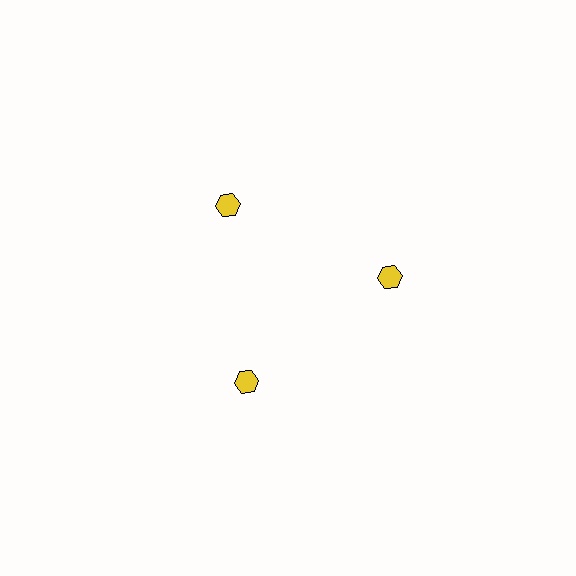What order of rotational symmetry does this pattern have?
This pattern has 3-fold rotational symmetry.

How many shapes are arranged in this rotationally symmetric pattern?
There are 3 shapes, arranged in 3 groups of 1.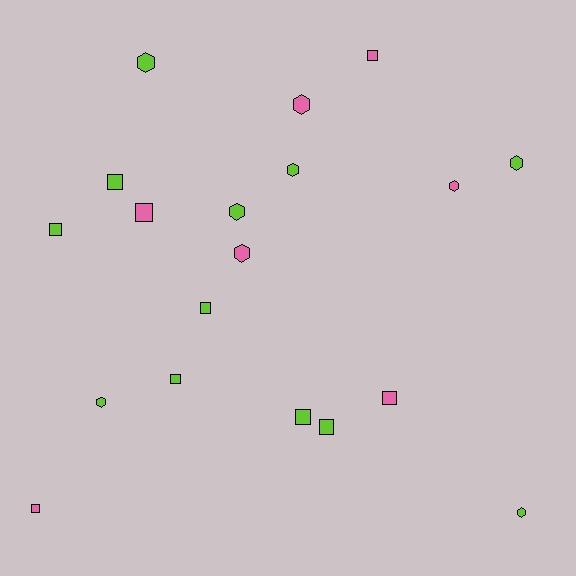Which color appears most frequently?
Lime, with 12 objects.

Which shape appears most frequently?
Square, with 10 objects.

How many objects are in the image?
There are 19 objects.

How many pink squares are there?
There are 4 pink squares.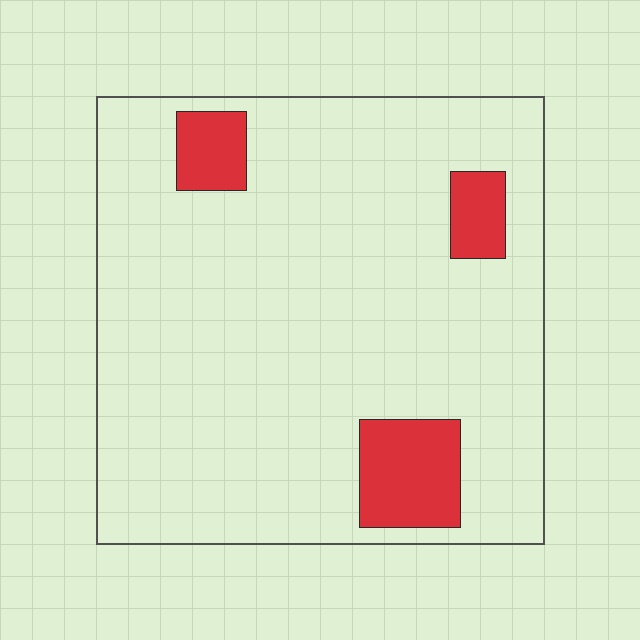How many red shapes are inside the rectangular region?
3.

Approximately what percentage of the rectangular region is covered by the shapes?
Approximately 10%.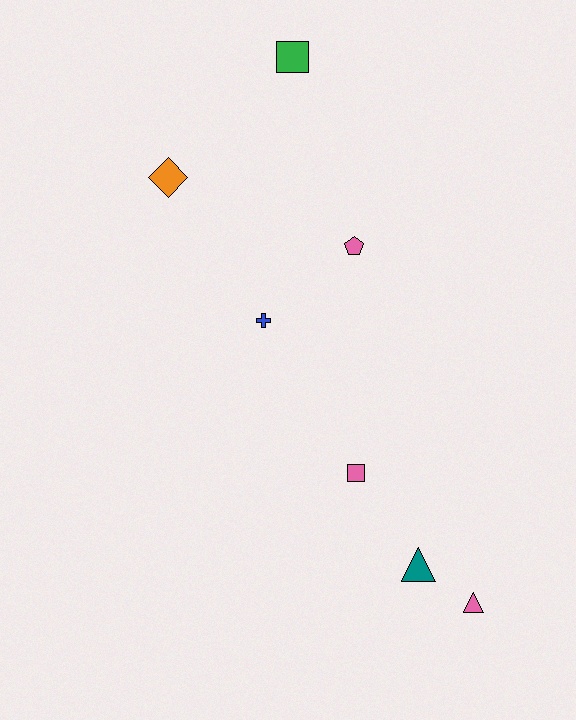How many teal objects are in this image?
There is 1 teal object.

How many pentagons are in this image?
There is 1 pentagon.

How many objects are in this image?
There are 7 objects.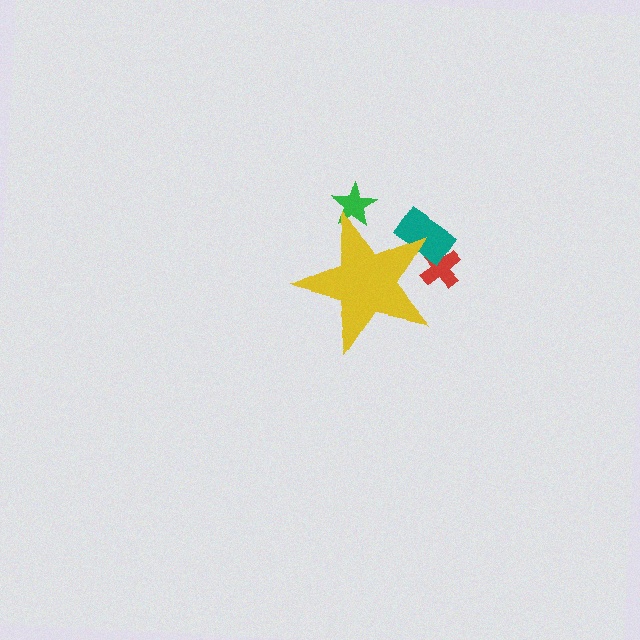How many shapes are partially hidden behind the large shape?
3 shapes are partially hidden.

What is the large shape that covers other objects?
A yellow star.